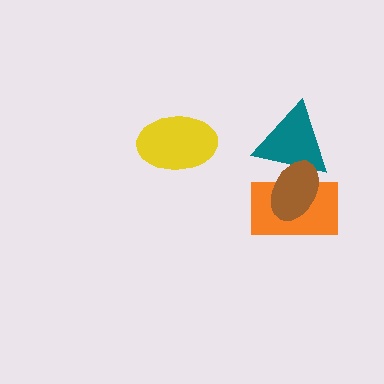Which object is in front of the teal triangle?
The brown ellipse is in front of the teal triangle.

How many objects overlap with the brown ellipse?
2 objects overlap with the brown ellipse.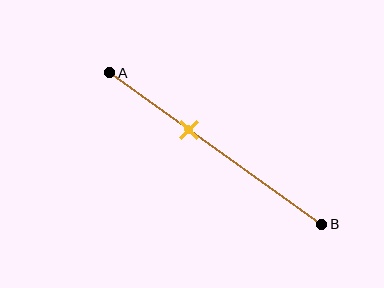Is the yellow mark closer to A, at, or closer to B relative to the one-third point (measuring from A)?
The yellow mark is closer to point B than the one-third point of segment AB.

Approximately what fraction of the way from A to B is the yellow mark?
The yellow mark is approximately 40% of the way from A to B.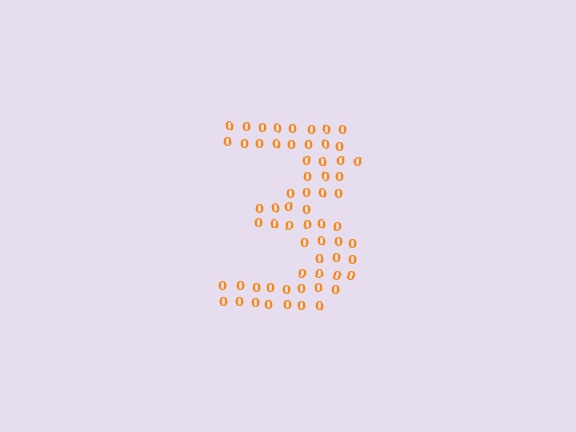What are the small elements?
The small elements are digit 0's.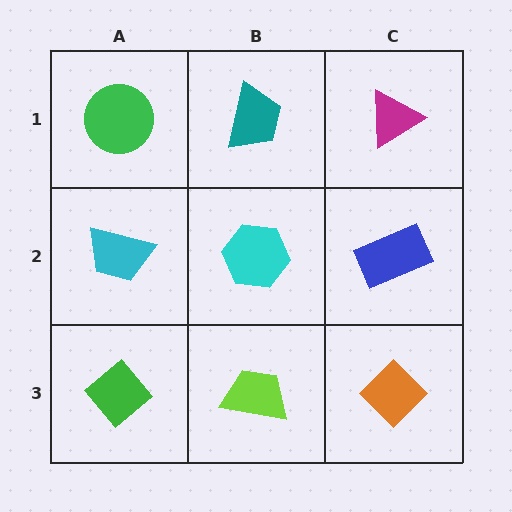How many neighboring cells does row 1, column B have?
3.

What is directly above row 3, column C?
A blue rectangle.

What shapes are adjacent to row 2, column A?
A green circle (row 1, column A), a green diamond (row 3, column A), a cyan hexagon (row 2, column B).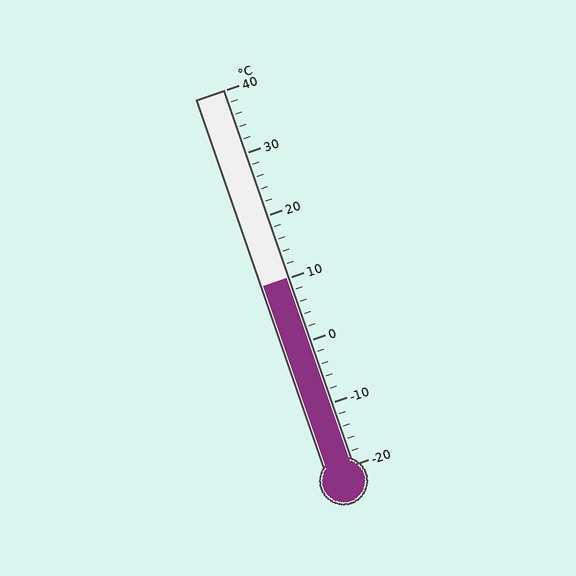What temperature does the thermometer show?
The thermometer shows approximately 10°C.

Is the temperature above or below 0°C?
The temperature is above 0°C.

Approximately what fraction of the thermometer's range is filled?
The thermometer is filled to approximately 50% of its range.